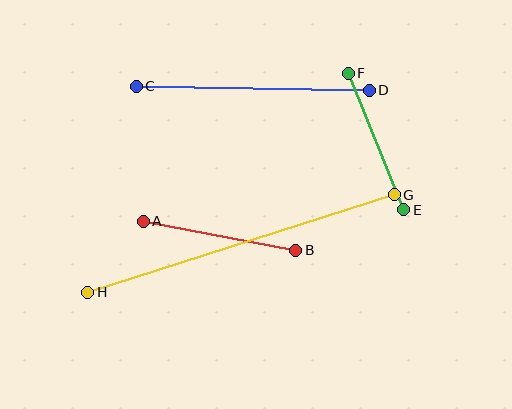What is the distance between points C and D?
The distance is approximately 233 pixels.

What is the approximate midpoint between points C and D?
The midpoint is at approximately (253, 88) pixels.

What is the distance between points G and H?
The distance is approximately 322 pixels.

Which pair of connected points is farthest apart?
Points G and H are farthest apart.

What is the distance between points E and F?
The distance is approximately 148 pixels.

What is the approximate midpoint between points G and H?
The midpoint is at approximately (241, 243) pixels.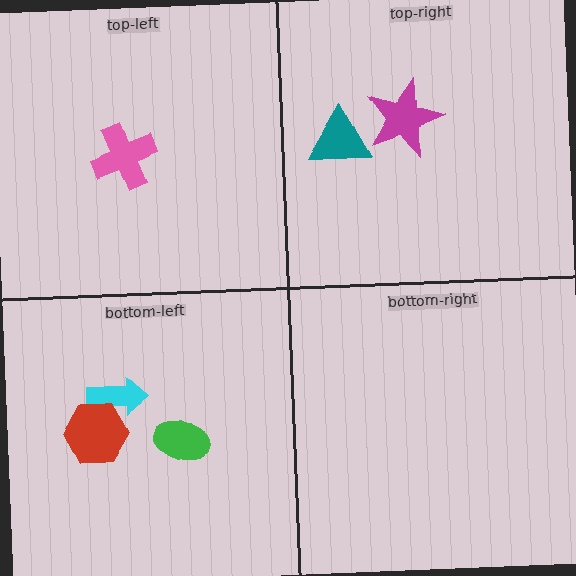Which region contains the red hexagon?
The bottom-left region.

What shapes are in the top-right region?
The magenta star, the teal triangle.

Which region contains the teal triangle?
The top-right region.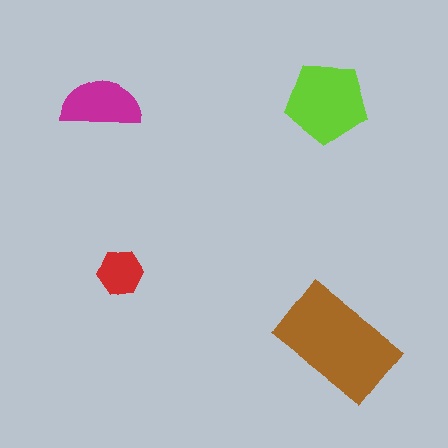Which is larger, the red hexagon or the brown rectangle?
The brown rectangle.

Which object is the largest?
The brown rectangle.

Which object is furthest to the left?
The magenta semicircle is leftmost.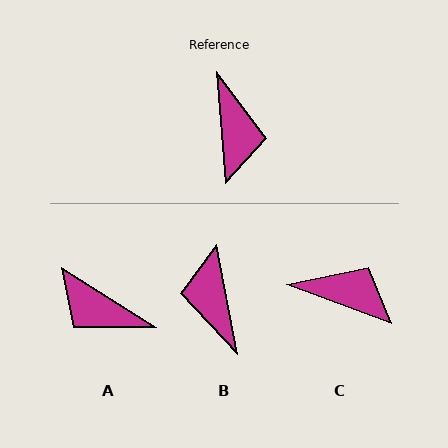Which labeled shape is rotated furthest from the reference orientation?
B, about 174 degrees away.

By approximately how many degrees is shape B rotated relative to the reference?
Approximately 174 degrees clockwise.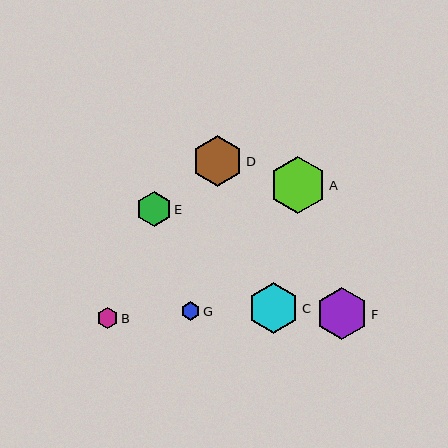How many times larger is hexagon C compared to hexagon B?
Hexagon C is approximately 2.5 times the size of hexagon B.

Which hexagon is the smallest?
Hexagon G is the smallest with a size of approximately 19 pixels.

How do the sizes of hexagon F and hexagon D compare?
Hexagon F and hexagon D are approximately the same size.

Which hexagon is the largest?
Hexagon A is the largest with a size of approximately 56 pixels.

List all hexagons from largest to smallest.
From largest to smallest: A, F, C, D, E, B, G.